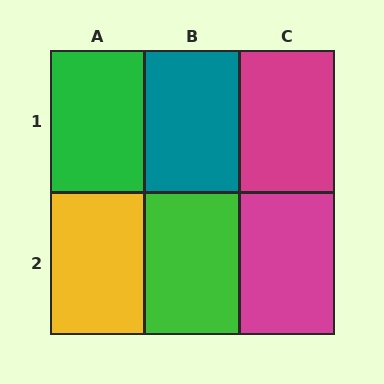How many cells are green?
2 cells are green.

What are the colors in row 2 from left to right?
Yellow, green, magenta.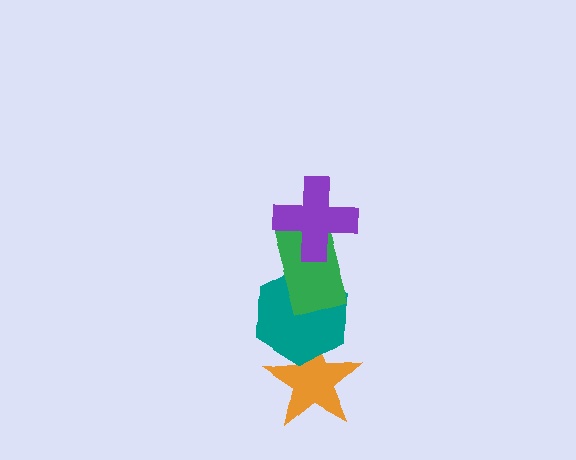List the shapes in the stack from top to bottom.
From top to bottom: the purple cross, the green rectangle, the teal hexagon, the orange star.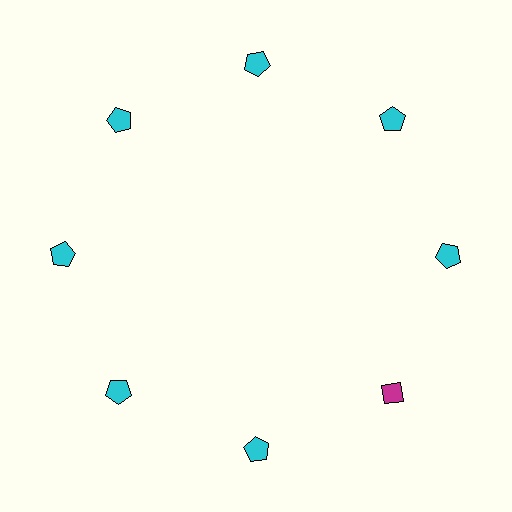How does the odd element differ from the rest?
It differs in both color (magenta instead of cyan) and shape (diamond instead of pentagon).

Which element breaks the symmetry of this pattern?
The magenta diamond at roughly the 4 o'clock position breaks the symmetry. All other shapes are cyan pentagons.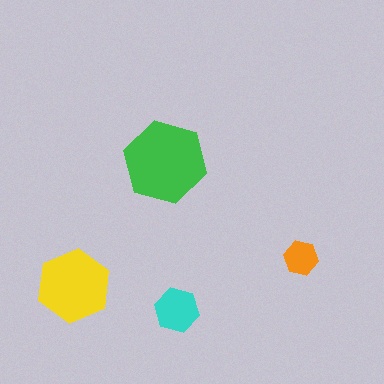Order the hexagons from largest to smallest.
the green one, the yellow one, the cyan one, the orange one.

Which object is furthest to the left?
The yellow hexagon is leftmost.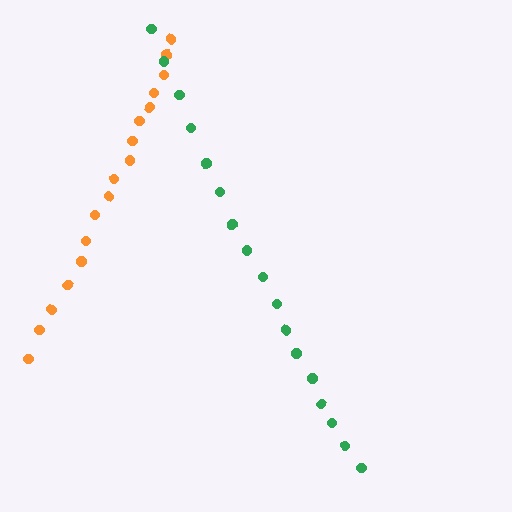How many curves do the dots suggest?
There are 2 distinct paths.